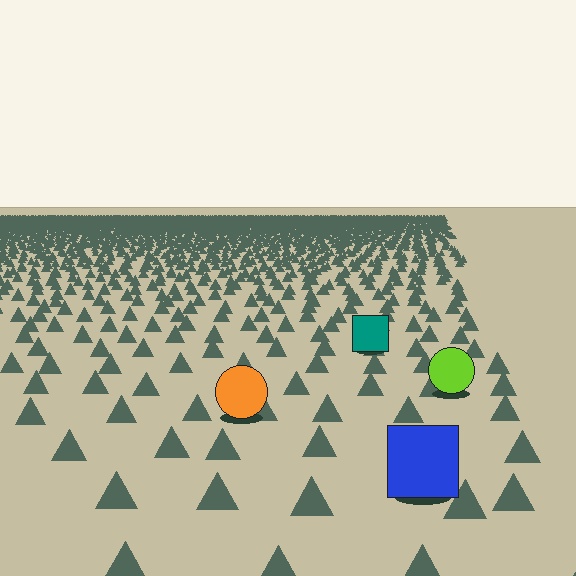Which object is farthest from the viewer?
The teal square is farthest from the viewer. It appears smaller and the ground texture around it is denser.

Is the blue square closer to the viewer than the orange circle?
Yes. The blue square is closer — you can tell from the texture gradient: the ground texture is coarser near it.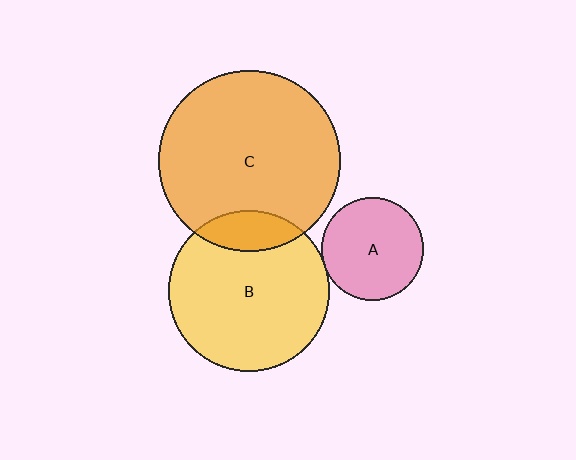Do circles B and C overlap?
Yes.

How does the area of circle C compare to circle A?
Approximately 3.1 times.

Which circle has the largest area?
Circle C (orange).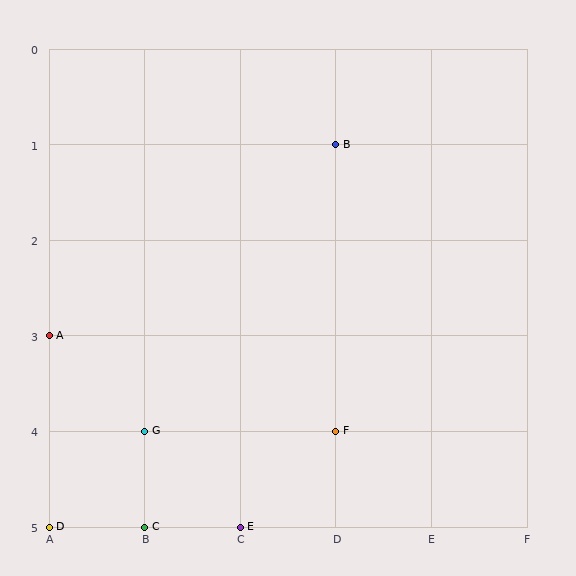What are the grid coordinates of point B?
Point B is at grid coordinates (D, 1).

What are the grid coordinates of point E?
Point E is at grid coordinates (C, 5).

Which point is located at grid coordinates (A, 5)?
Point D is at (A, 5).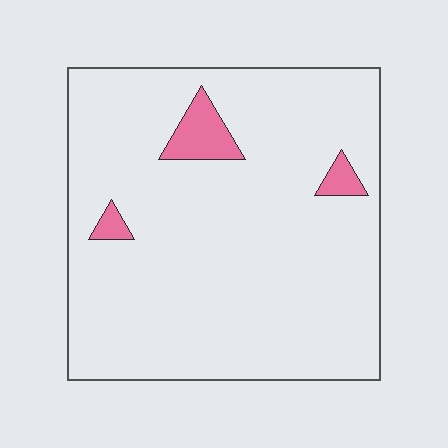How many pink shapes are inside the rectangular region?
3.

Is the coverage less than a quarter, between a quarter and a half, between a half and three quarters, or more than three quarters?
Less than a quarter.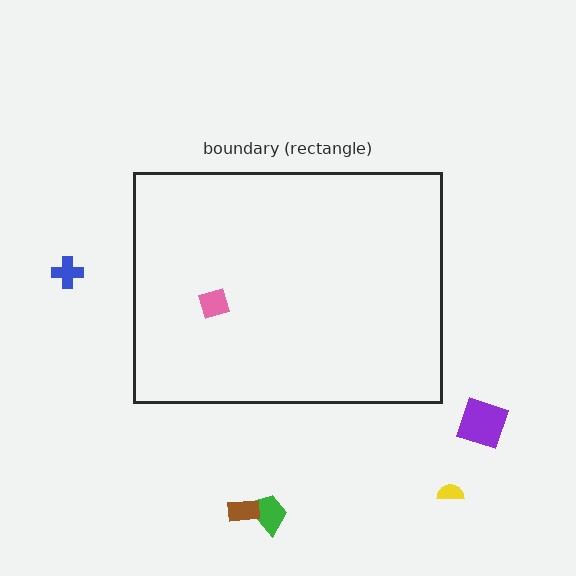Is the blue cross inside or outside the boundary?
Outside.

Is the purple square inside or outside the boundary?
Outside.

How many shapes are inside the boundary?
1 inside, 5 outside.